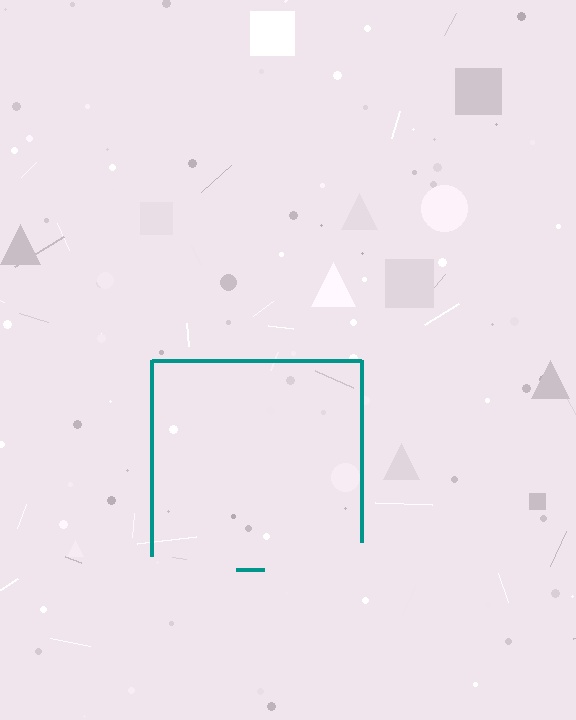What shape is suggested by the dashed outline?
The dashed outline suggests a square.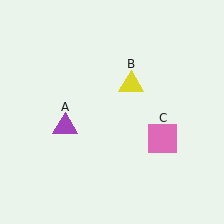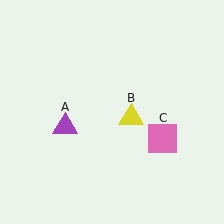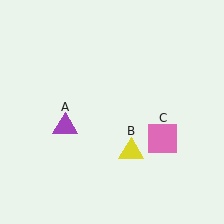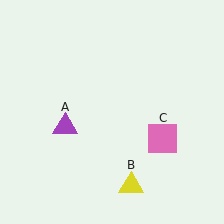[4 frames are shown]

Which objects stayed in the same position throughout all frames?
Purple triangle (object A) and pink square (object C) remained stationary.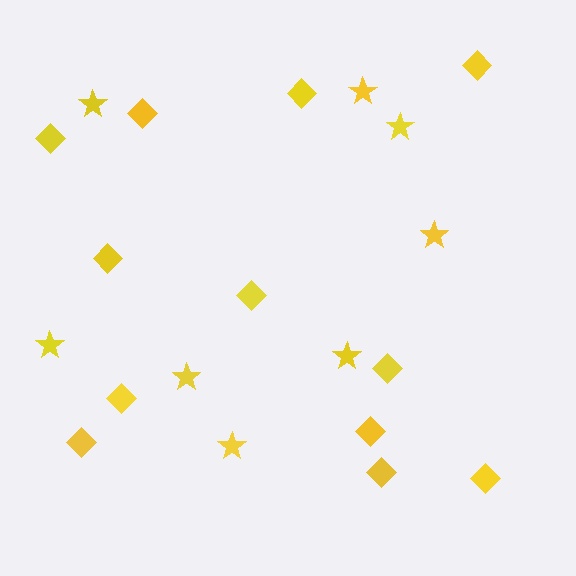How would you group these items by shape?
There are 2 groups: one group of stars (8) and one group of diamonds (12).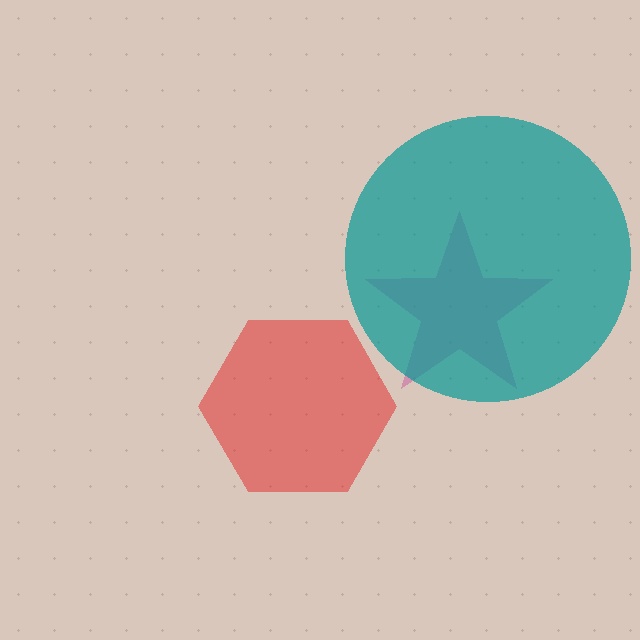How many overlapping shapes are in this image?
There are 3 overlapping shapes in the image.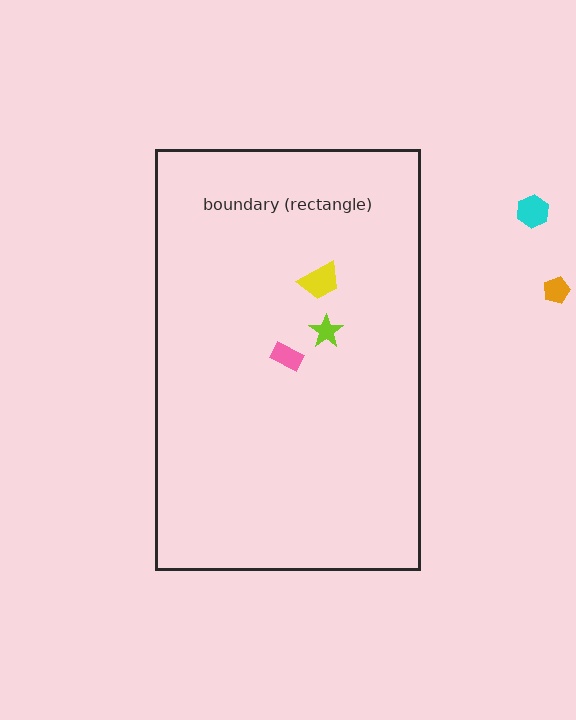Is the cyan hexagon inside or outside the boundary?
Outside.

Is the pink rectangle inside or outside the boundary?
Inside.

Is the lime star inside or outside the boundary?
Inside.